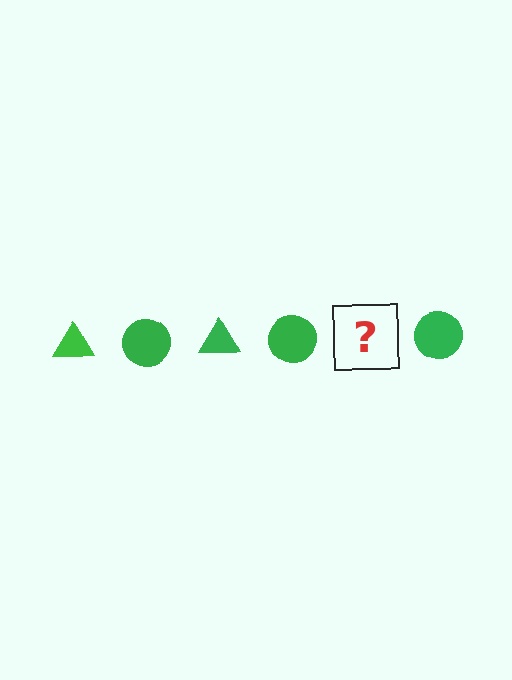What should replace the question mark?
The question mark should be replaced with a green triangle.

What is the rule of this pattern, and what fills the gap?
The rule is that the pattern cycles through triangle, circle shapes in green. The gap should be filled with a green triangle.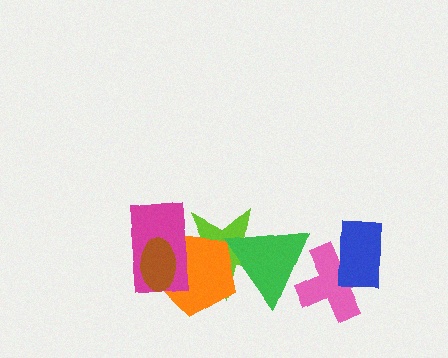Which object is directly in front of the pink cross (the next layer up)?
The blue rectangle is directly in front of the pink cross.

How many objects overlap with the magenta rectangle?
3 objects overlap with the magenta rectangle.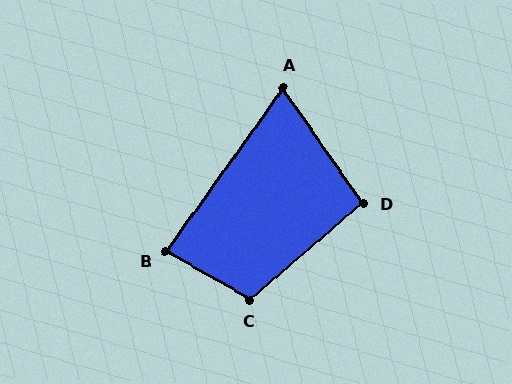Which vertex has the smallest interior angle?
A, at approximately 71 degrees.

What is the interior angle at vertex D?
Approximately 96 degrees (obtuse).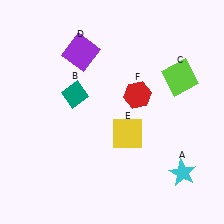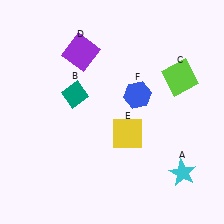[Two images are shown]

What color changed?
The hexagon (F) changed from red in Image 1 to blue in Image 2.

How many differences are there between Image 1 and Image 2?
There is 1 difference between the two images.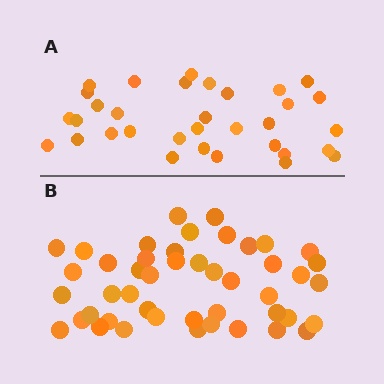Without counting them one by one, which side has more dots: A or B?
Region B (the bottom region) has more dots.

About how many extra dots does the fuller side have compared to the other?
Region B has approximately 15 more dots than region A.